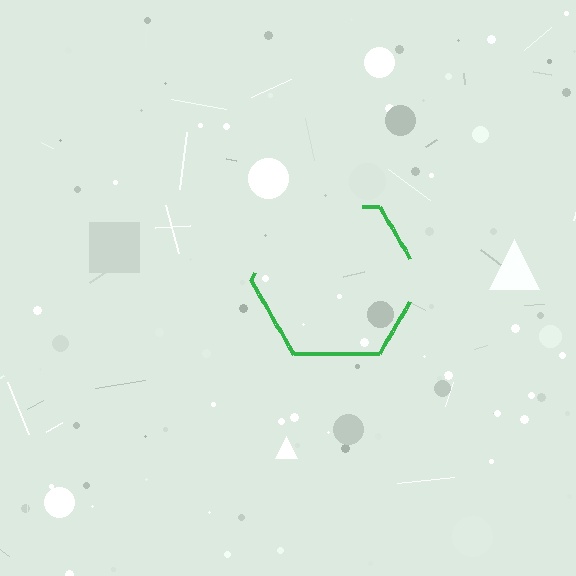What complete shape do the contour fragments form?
The contour fragments form a hexagon.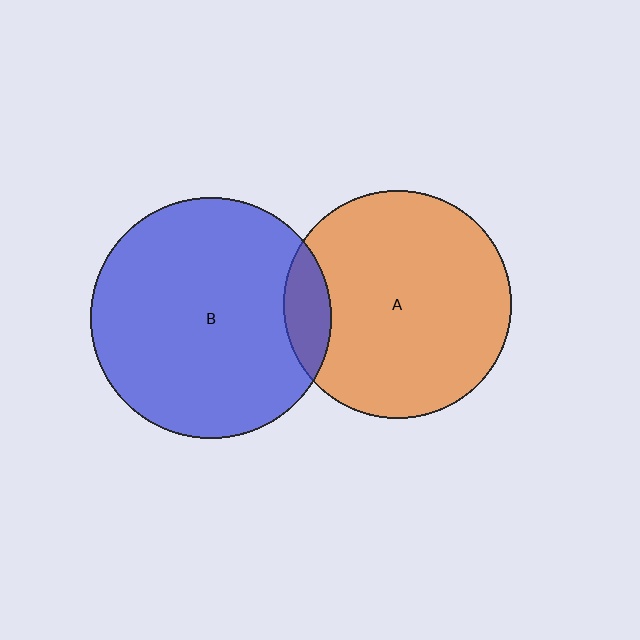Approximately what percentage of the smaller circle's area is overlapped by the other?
Approximately 10%.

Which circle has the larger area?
Circle B (blue).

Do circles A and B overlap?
Yes.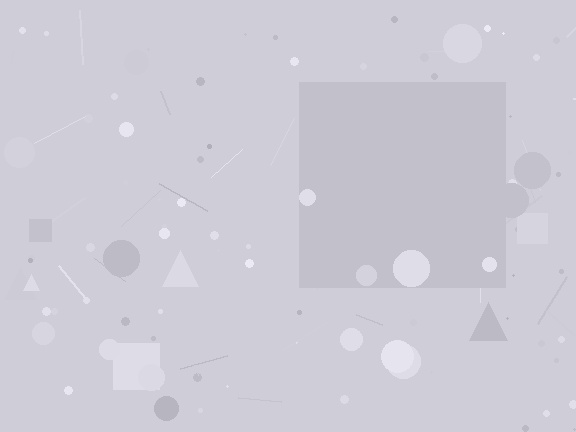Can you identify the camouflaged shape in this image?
The camouflaged shape is a square.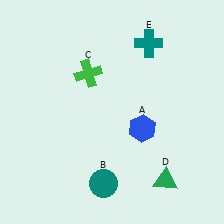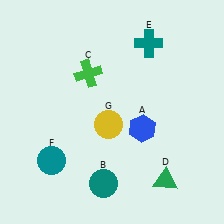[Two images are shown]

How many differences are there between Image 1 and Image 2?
There are 2 differences between the two images.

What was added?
A teal circle (F), a yellow circle (G) were added in Image 2.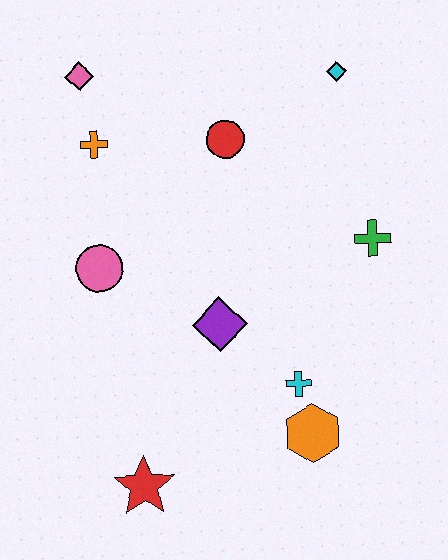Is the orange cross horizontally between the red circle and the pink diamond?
Yes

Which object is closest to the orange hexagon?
The cyan cross is closest to the orange hexagon.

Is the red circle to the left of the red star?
No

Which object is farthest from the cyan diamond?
The red star is farthest from the cyan diamond.